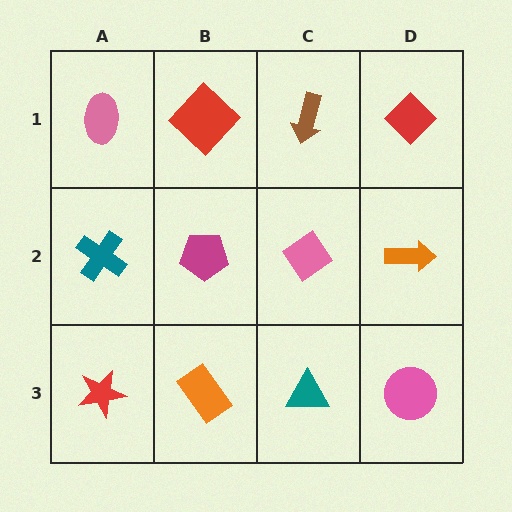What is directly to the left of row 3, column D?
A teal triangle.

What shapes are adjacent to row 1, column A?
A teal cross (row 2, column A), a red diamond (row 1, column B).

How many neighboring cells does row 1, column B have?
3.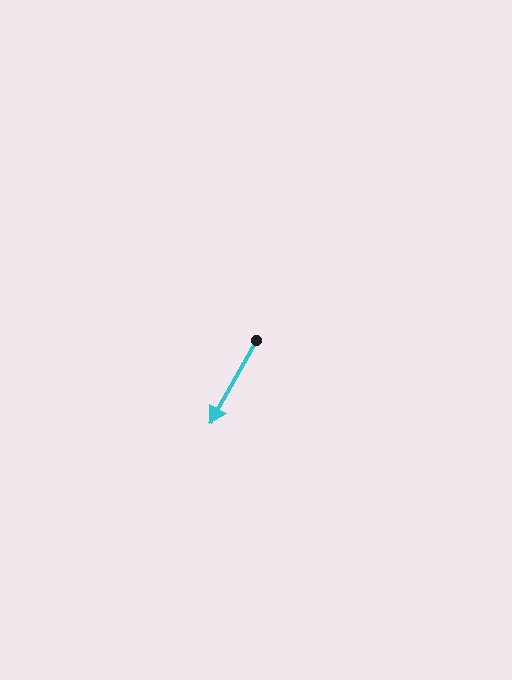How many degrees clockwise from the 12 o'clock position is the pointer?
Approximately 209 degrees.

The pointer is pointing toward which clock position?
Roughly 7 o'clock.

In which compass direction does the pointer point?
Southwest.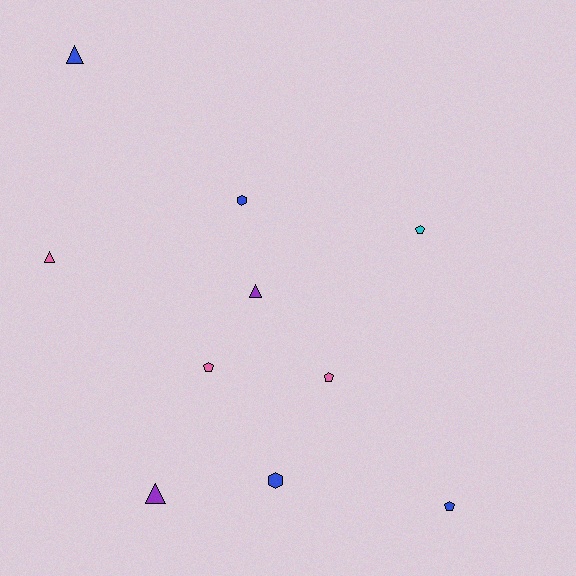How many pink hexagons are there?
There are no pink hexagons.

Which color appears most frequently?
Blue, with 4 objects.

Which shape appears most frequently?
Triangle, with 4 objects.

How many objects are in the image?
There are 10 objects.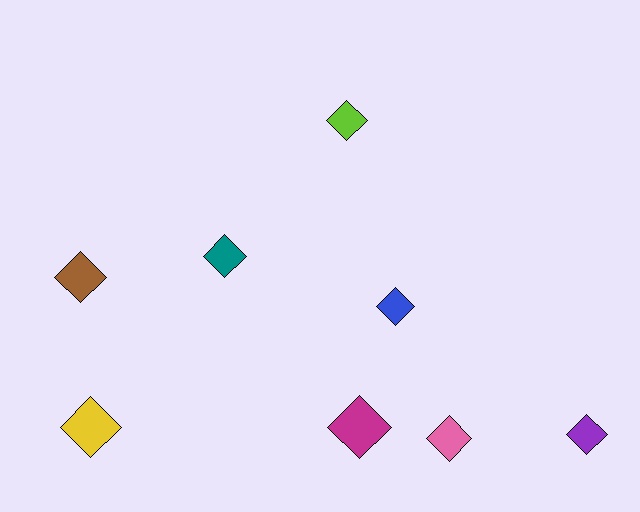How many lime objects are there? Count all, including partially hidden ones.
There is 1 lime object.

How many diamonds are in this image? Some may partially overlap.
There are 8 diamonds.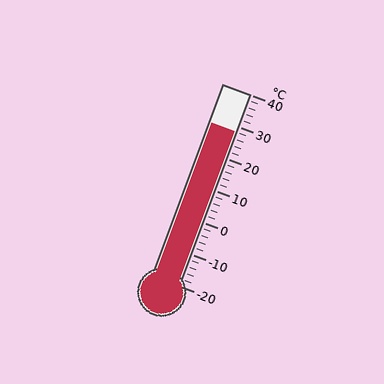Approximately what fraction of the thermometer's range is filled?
The thermometer is filled to approximately 80% of its range.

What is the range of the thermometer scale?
The thermometer scale ranges from -20°C to 40°C.